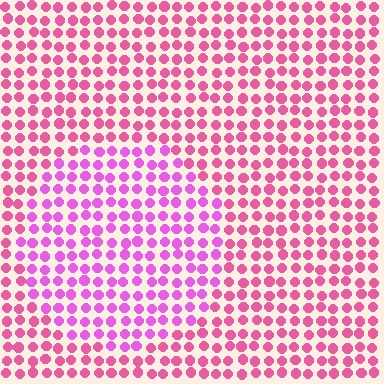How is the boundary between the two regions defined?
The boundary is defined purely by a slight shift in hue (about 29 degrees). Spacing, size, and orientation are identical on both sides.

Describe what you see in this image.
The image is filled with small pink elements in a uniform arrangement. A circle-shaped region is visible where the elements are tinted to a slightly different hue, forming a subtle color boundary.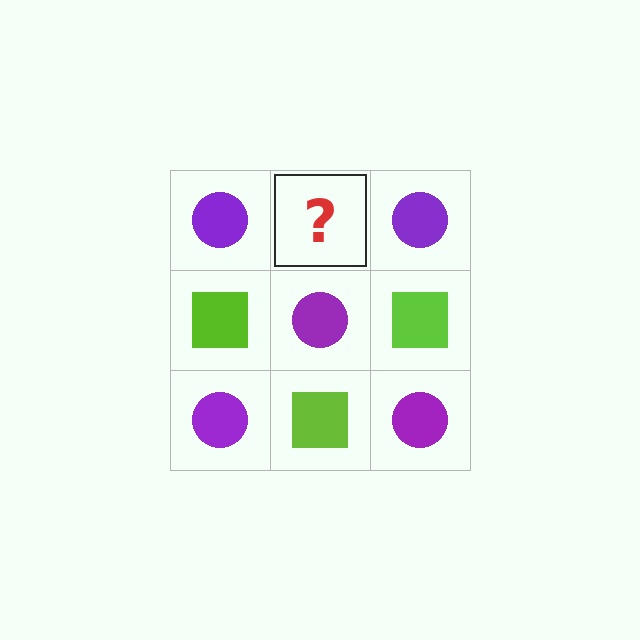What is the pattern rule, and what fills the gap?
The rule is that it alternates purple circle and lime square in a checkerboard pattern. The gap should be filled with a lime square.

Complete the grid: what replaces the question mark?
The question mark should be replaced with a lime square.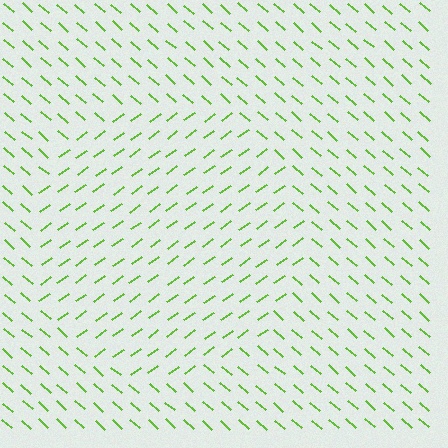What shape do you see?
I see a circle.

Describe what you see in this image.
The image is filled with small lime line segments. A circle region in the image has lines oriented differently from the surrounding lines, creating a visible texture boundary.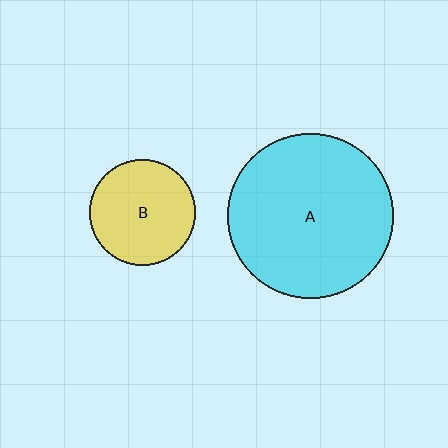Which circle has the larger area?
Circle A (cyan).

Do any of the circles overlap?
No, none of the circles overlap.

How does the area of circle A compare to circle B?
Approximately 2.5 times.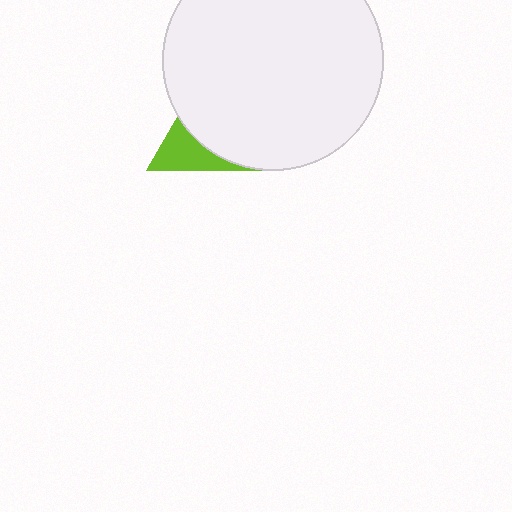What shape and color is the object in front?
The object in front is a white circle.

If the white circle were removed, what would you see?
You would see the complete lime triangle.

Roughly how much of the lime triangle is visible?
A small part of it is visible (roughly 32%).